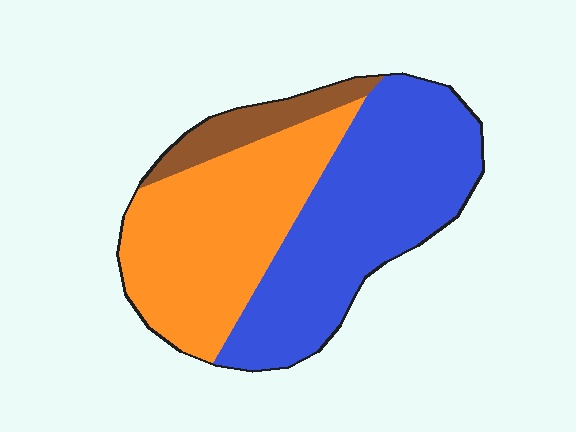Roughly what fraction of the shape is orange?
Orange covers around 40% of the shape.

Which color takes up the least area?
Brown, at roughly 10%.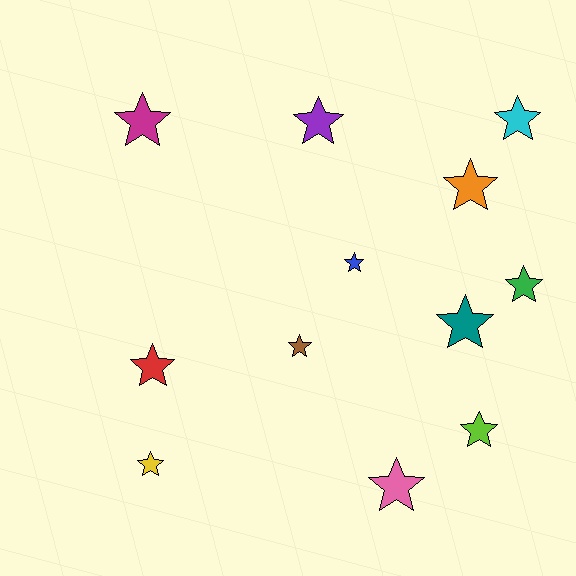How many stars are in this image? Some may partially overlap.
There are 12 stars.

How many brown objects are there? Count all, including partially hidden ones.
There is 1 brown object.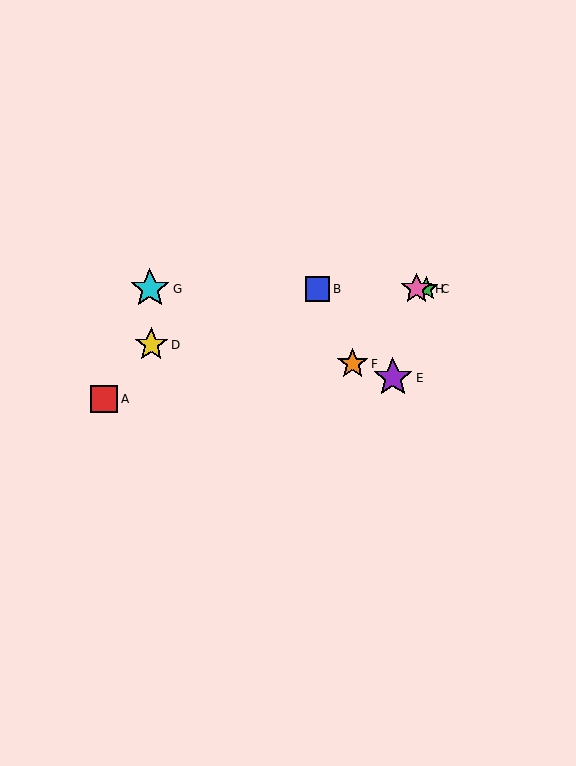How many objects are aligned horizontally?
4 objects (B, C, G, H) are aligned horizontally.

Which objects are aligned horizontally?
Objects B, C, G, H are aligned horizontally.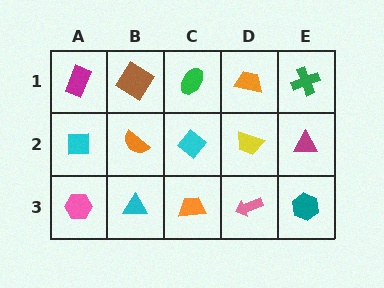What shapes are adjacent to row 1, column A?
A cyan square (row 2, column A), a brown diamond (row 1, column B).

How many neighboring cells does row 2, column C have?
4.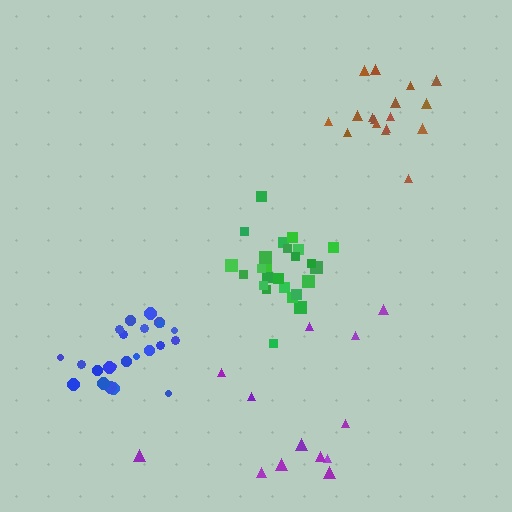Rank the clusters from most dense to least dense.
green, blue, brown, purple.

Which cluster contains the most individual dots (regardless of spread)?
Green (25).